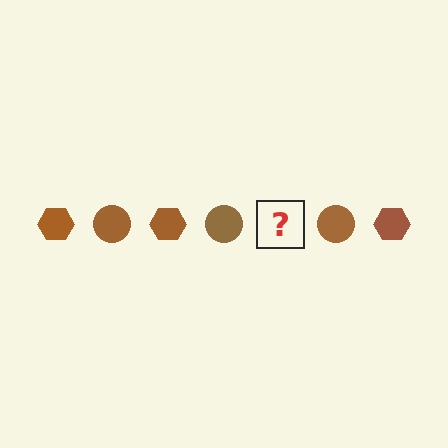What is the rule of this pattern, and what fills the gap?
The rule is that the pattern cycles through hexagon, circle shapes in brown. The gap should be filled with a brown hexagon.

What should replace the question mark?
The question mark should be replaced with a brown hexagon.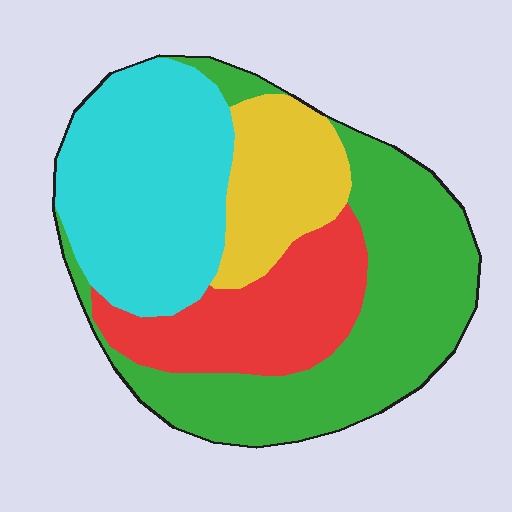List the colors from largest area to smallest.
From largest to smallest: green, cyan, red, yellow.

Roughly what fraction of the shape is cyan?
Cyan covers about 30% of the shape.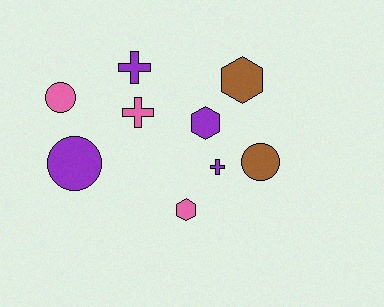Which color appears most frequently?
Purple, with 4 objects.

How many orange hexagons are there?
There are no orange hexagons.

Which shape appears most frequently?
Hexagon, with 3 objects.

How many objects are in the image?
There are 9 objects.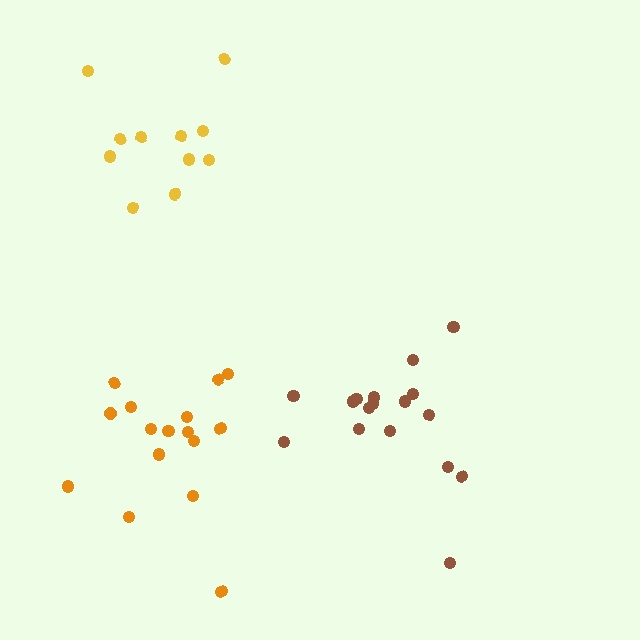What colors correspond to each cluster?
The clusters are colored: brown, yellow, orange.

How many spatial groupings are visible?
There are 3 spatial groupings.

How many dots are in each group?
Group 1: 17 dots, Group 2: 11 dots, Group 3: 16 dots (44 total).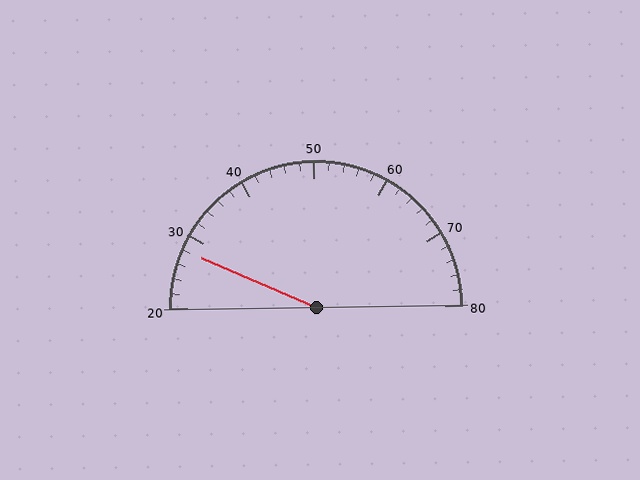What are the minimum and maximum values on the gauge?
The gauge ranges from 20 to 80.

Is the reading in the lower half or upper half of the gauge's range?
The reading is in the lower half of the range (20 to 80).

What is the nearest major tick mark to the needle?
The nearest major tick mark is 30.